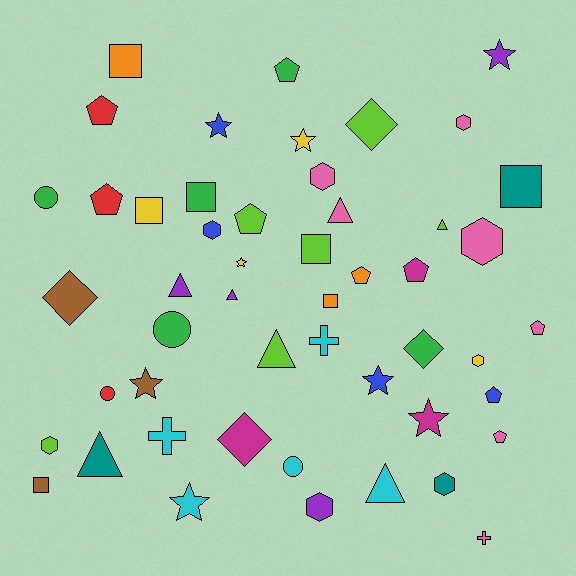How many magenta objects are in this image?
There are 3 magenta objects.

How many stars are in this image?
There are 8 stars.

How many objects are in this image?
There are 50 objects.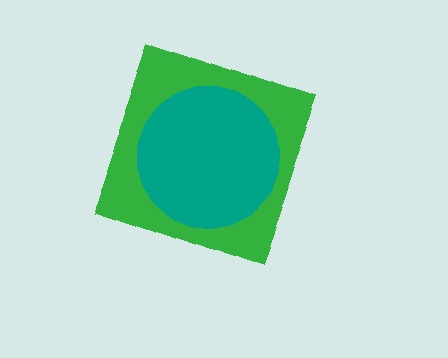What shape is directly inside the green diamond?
The teal circle.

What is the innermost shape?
The teal circle.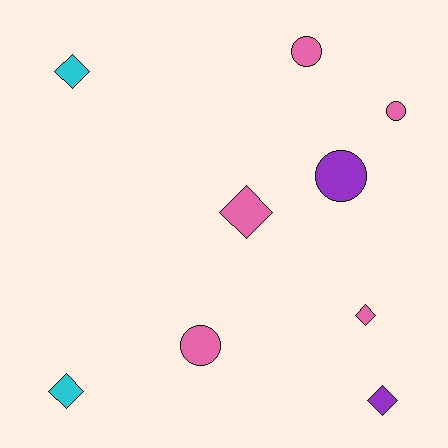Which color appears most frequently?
Pink, with 5 objects.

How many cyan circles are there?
There are no cyan circles.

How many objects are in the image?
There are 9 objects.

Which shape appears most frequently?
Diamond, with 5 objects.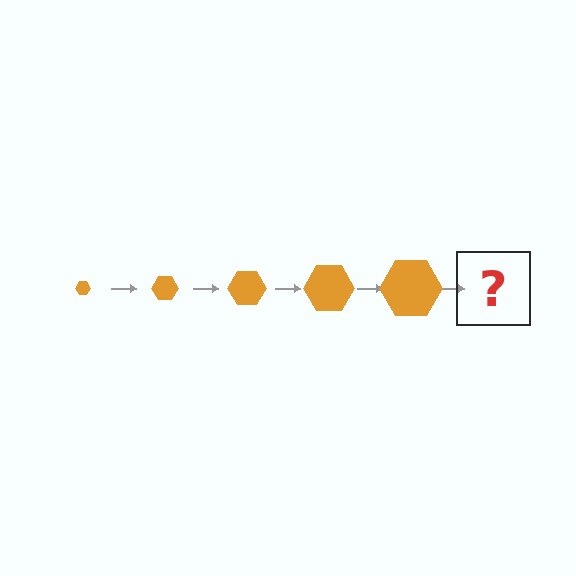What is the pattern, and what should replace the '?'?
The pattern is that the hexagon gets progressively larger each step. The '?' should be an orange hexagon, larger than the previous one.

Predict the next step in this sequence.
The next step is an orange hexagon, larger than the previous one.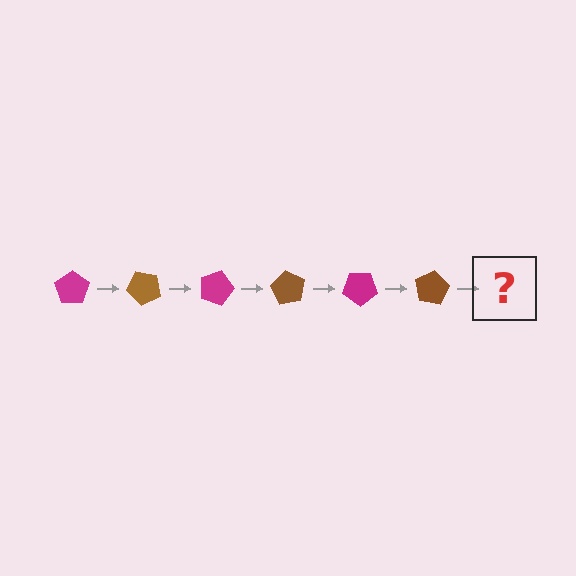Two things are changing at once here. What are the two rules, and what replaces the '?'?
The two rules are that it rotates 45 degrees each step and the color cycles through magenta and brown. The '?' should be a magenta pentagon, rotated 270 degrees from the start.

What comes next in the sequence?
The next element should be a magenta pentagon, rotated 270 degrees from the start.